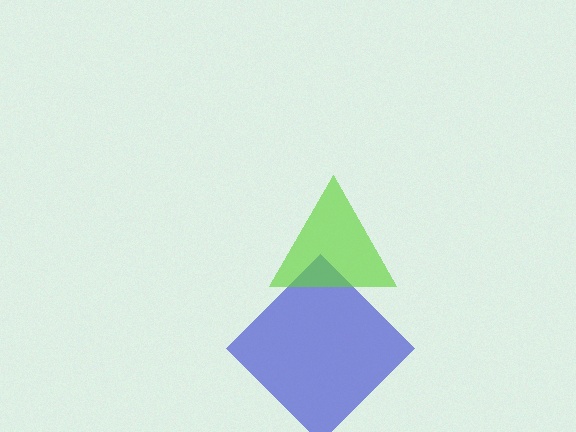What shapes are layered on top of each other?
The layered shapes are: a blue diamond, a lime triangle.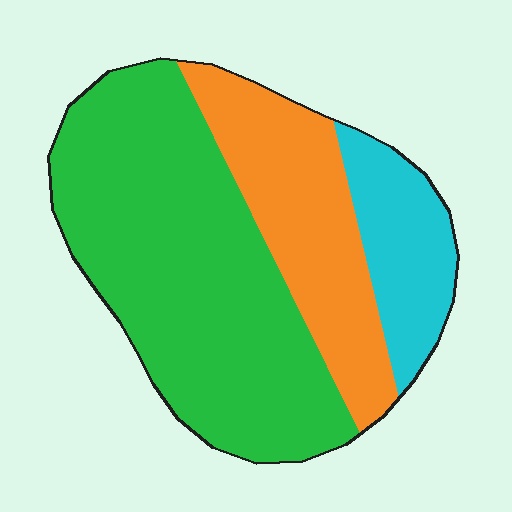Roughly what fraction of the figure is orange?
Orange takes up about one quarter (1/4) of the figure.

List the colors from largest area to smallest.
From largest to smallest: green, orange, cyan.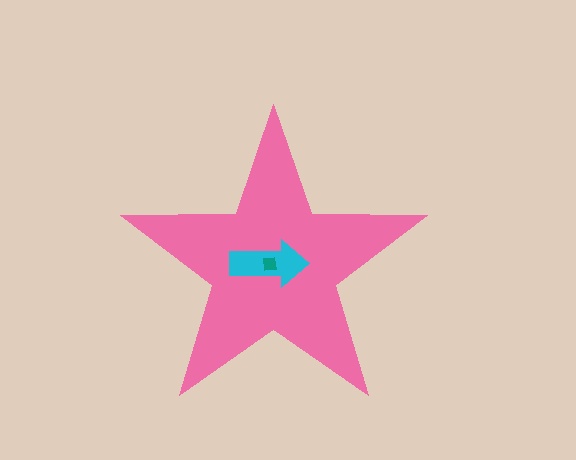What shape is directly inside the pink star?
The cyan arrow.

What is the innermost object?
The teal square.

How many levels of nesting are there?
3.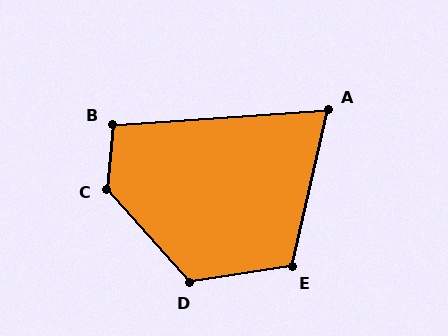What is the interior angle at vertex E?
Approximately 112 degrees (obtuse).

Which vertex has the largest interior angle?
C, at approximately 133 degrees.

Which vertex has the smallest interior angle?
A, at approximately 73 degrees.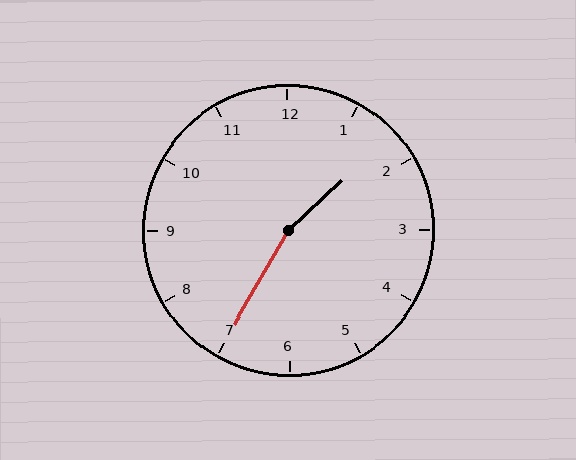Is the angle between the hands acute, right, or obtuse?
It is obtuse.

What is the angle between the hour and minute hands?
Approximately 162 degrees.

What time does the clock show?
1:35.